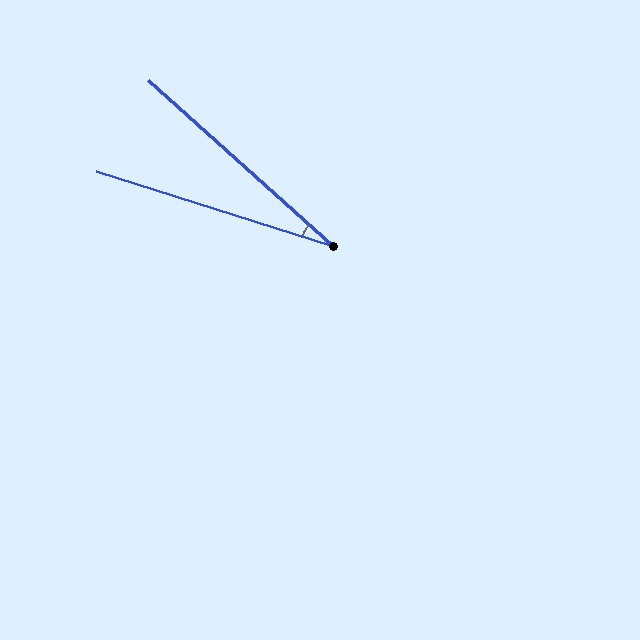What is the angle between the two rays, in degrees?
Approximately 24 degrees.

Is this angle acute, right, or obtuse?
It is acute.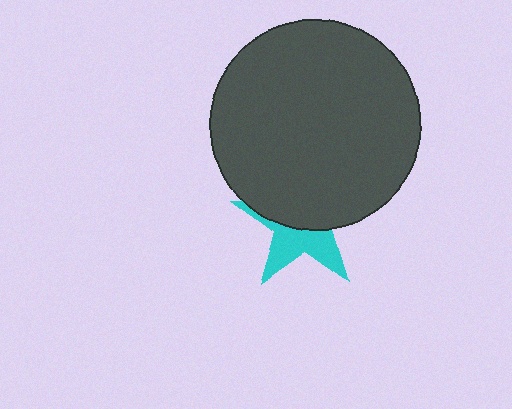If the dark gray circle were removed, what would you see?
You would see the complete cyan star.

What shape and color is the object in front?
The object in front is a dark gray circle.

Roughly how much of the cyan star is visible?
A small part of it is visible (roughly 43%).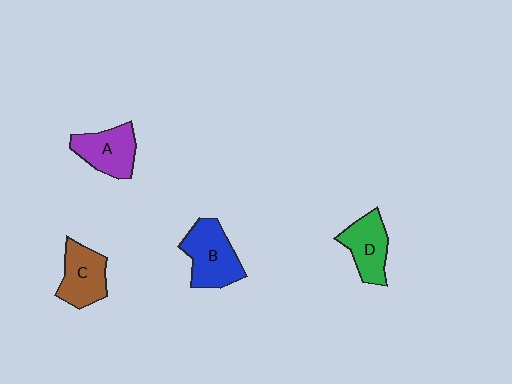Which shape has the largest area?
Shape B (blue).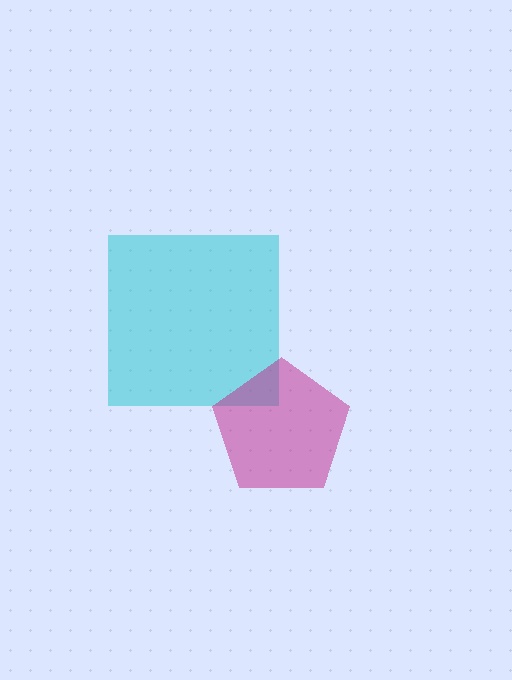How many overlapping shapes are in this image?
There are 2 overlapping shapes in the image.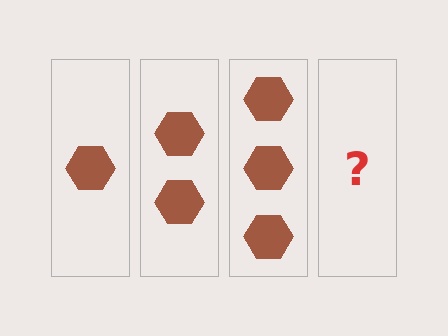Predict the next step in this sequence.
The next step is 4 hexagons.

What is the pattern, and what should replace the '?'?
The pattern is that each step adds one more hexagon. The '?' should be 4 hexagons.